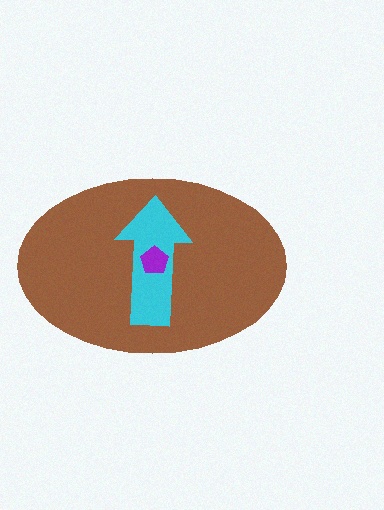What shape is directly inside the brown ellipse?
The cyan arrow.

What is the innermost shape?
The purple pentagon.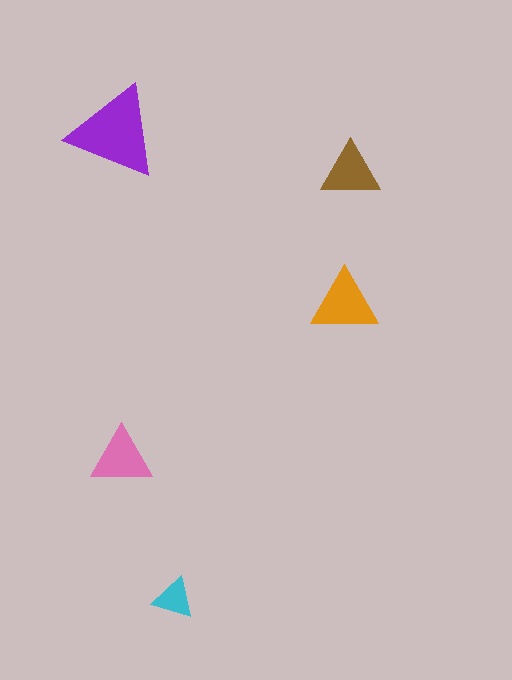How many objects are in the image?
There are 5 objects in the image.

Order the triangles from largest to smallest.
the purple one, the orange one, the pink one, the brown one, the cyan one.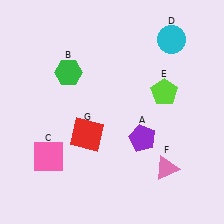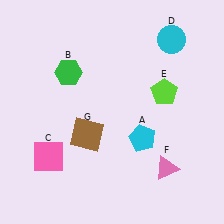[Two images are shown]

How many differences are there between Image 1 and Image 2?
There are 2 differences between the two images.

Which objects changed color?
A changed from purple to cyan. G changed from red to brown.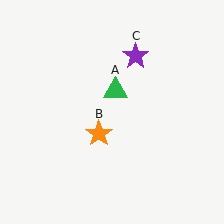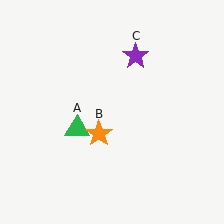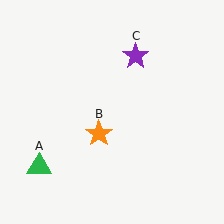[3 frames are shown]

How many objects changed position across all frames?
1 object changed position: green triangle (object A).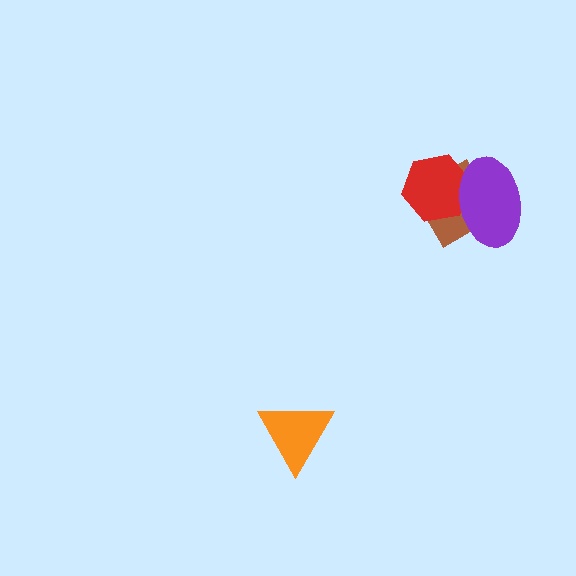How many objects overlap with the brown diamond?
2 objects overlap with the brown diamond.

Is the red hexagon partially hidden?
Yes, it is partially covered by another shape.